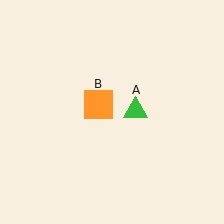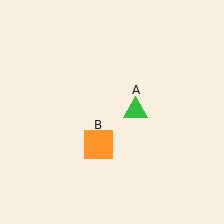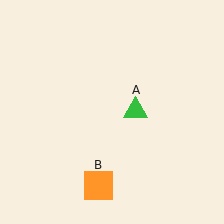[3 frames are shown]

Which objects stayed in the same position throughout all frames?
Green triangle (object A) remained stationary.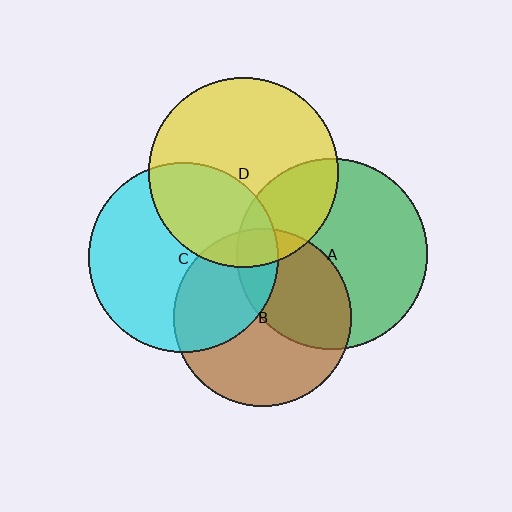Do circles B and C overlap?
Yes.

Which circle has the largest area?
Circle A (green).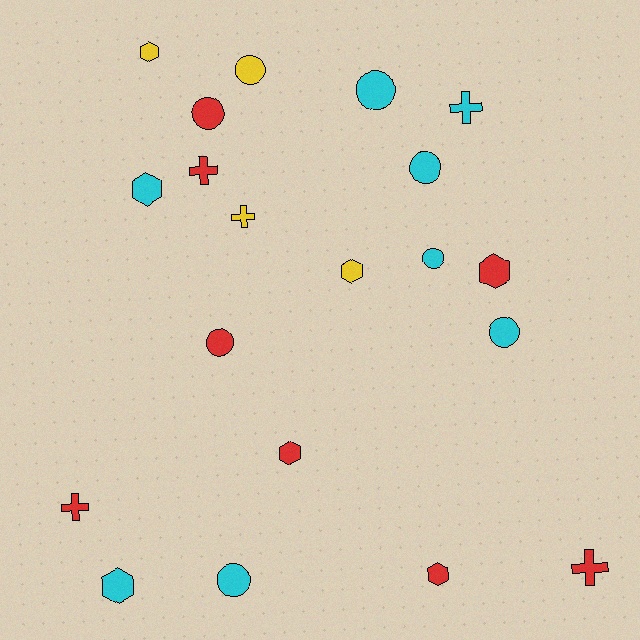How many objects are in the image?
There are 20 objects.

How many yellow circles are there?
There is 1 yellow circle.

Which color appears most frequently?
Red, with 8 objects.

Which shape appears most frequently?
Circle, with 8 objects.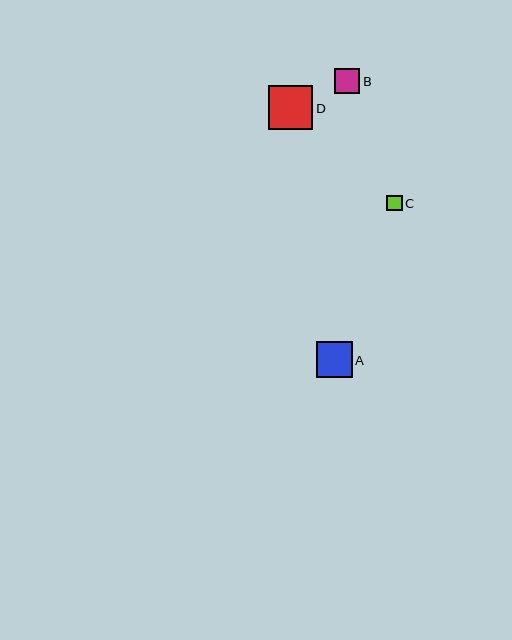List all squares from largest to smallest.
From largest to smallest: D, A, B, C.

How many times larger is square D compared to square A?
Square D is approximately 1.2 times the size of square A.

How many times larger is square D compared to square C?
Square D is approximately 2.8 times the size of square C.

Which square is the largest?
Square D is the largest with a size of approximately 44 pixels.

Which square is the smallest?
Square C is the smallest with a size of approximately 15 pixels.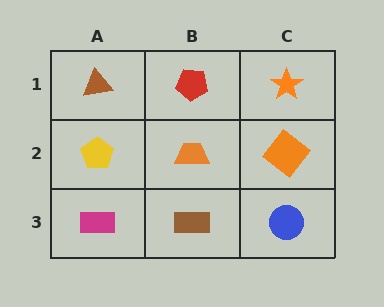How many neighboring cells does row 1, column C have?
2.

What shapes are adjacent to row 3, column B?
An orange trapezoid (row 2, column B), a magenta rectangle (row 3, column A), a blue circle (row 3, column C).